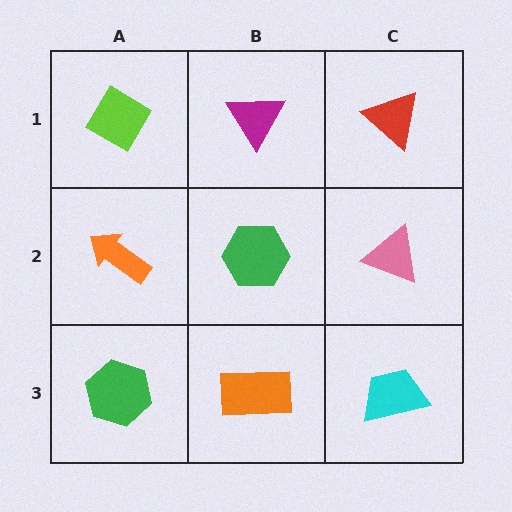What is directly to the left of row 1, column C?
A magenta triangle.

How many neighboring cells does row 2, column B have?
4.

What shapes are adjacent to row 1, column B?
A green hexagon (row 2, column B), a lime diamond (row 1, column A), a red triangle (row 1, column C).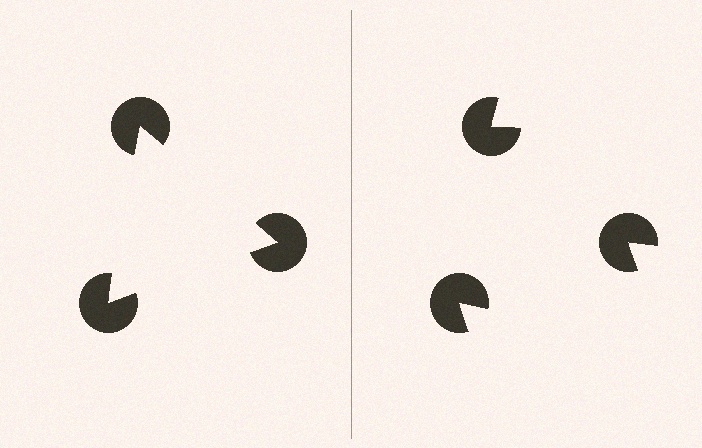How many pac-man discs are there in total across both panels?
6 — 3 on each side.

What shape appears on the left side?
An illusory triangle.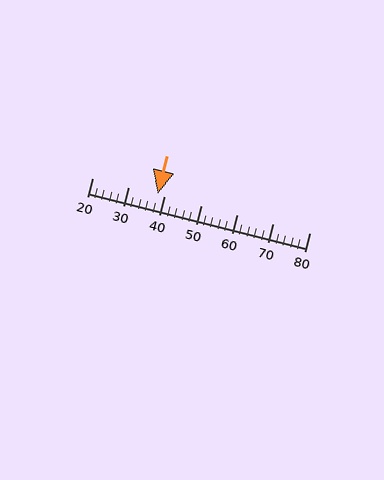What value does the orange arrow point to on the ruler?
The orange arrow points to approximately 38.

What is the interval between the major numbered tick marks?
The major tick marks are spaced 10 units apart.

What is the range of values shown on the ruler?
The ruler shows values from 20 to 80.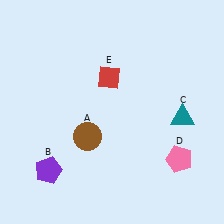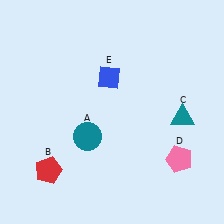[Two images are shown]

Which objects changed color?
A changed from brown to teal. B changed from purple to red. E changed from red to blue.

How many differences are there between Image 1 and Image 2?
There are 3 differences between the two images.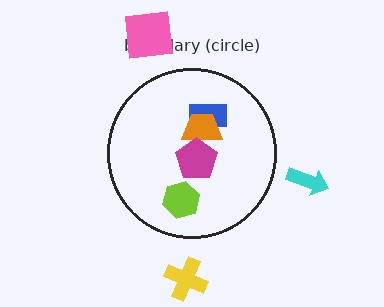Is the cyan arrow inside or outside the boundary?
Outside.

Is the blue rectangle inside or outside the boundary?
Inside.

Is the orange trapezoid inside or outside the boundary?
Inside.